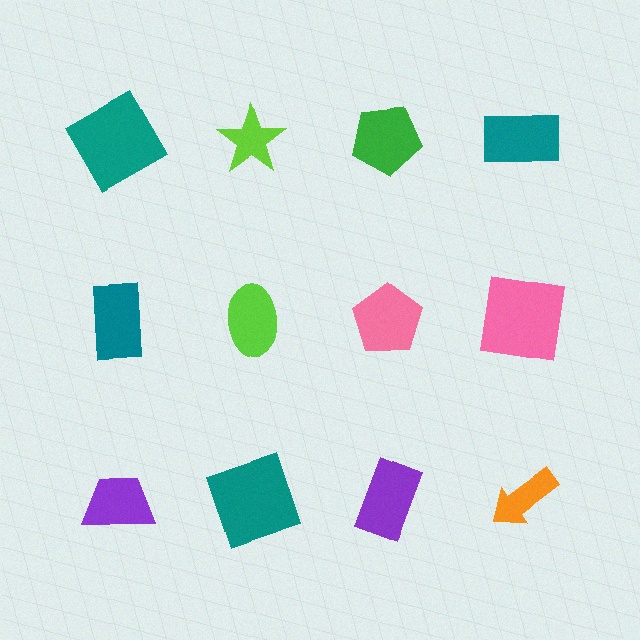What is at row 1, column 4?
A teal rectangle.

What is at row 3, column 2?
A teal square.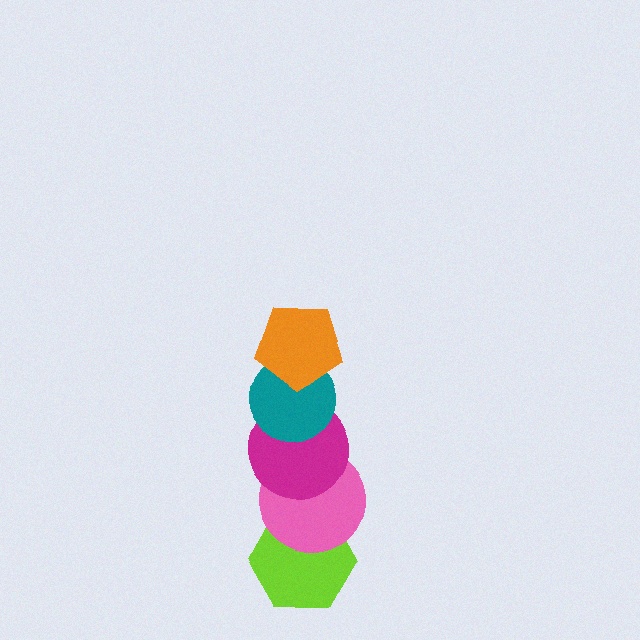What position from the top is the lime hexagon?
The lime hexagon is 5th from the top.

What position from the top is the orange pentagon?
The orange pentagon is 1st from the top.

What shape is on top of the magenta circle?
The teal circle is on top of the magenta circle.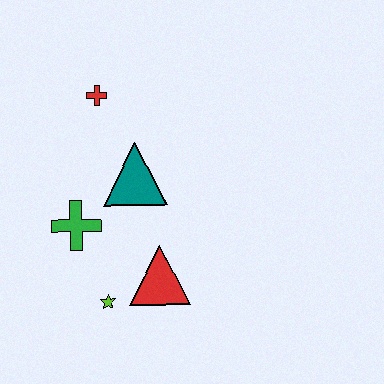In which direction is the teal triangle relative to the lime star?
The teal triangle is above the lime star.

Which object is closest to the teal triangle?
The green cross is closest to the teal triangle.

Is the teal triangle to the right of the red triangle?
No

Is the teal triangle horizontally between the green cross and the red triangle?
Yes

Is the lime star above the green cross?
No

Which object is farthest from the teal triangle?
The lime star is farthest from the teal triangle.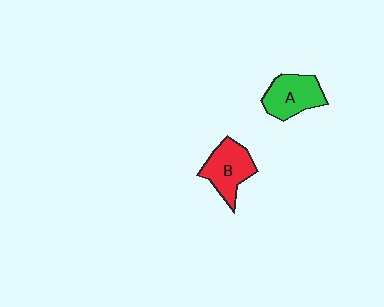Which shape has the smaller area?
Shape A (green).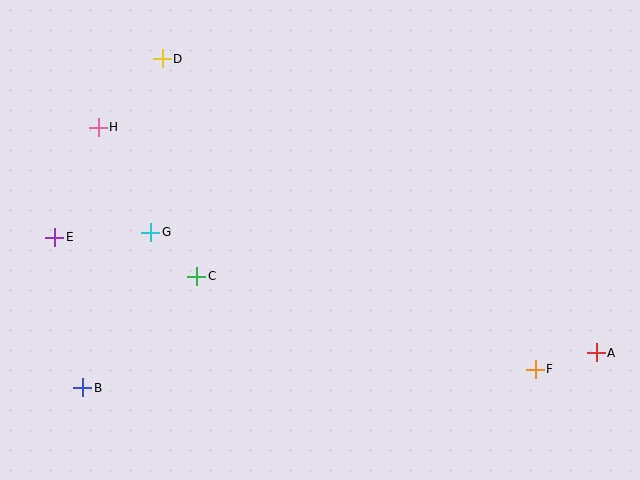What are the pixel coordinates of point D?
Point D is at (162, 59).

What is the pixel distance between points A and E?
The distance between A and E is 554 pixels.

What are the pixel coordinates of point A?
Point A is at (596, 353).